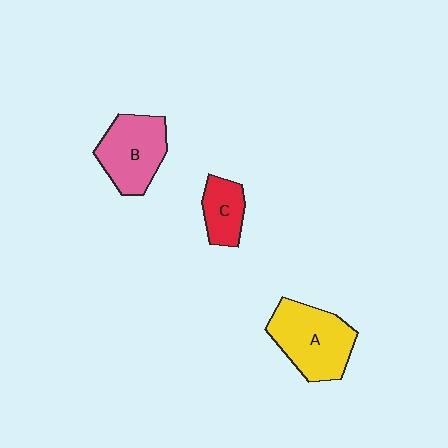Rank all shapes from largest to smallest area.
From largest to smallest: A (yellow), B (pink), C (red).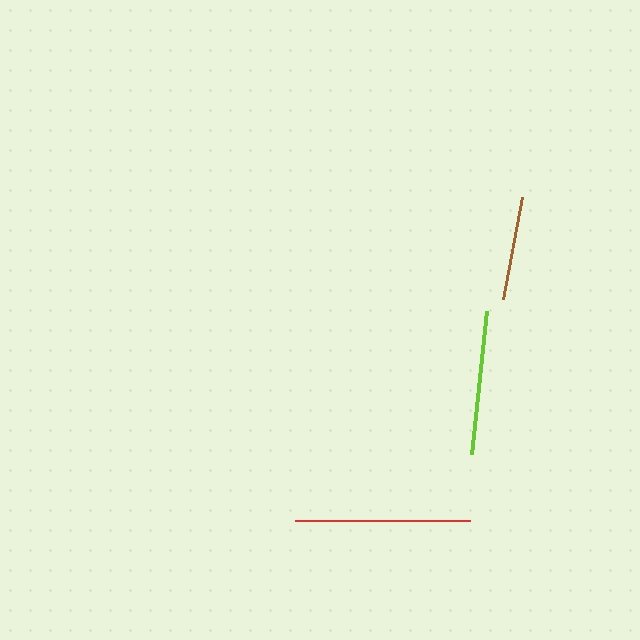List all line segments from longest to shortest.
From longest to shortest: red, lime, brown.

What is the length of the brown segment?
The brown segment is approximately 103 pixels long.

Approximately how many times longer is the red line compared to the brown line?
The red line is approximately 1.7 times the length of the brown line.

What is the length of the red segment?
The red segment is approximately 175 pixels long.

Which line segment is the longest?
The red line is the longest at approximately 175 pixels.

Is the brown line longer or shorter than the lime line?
The lime line is longer than the brown line.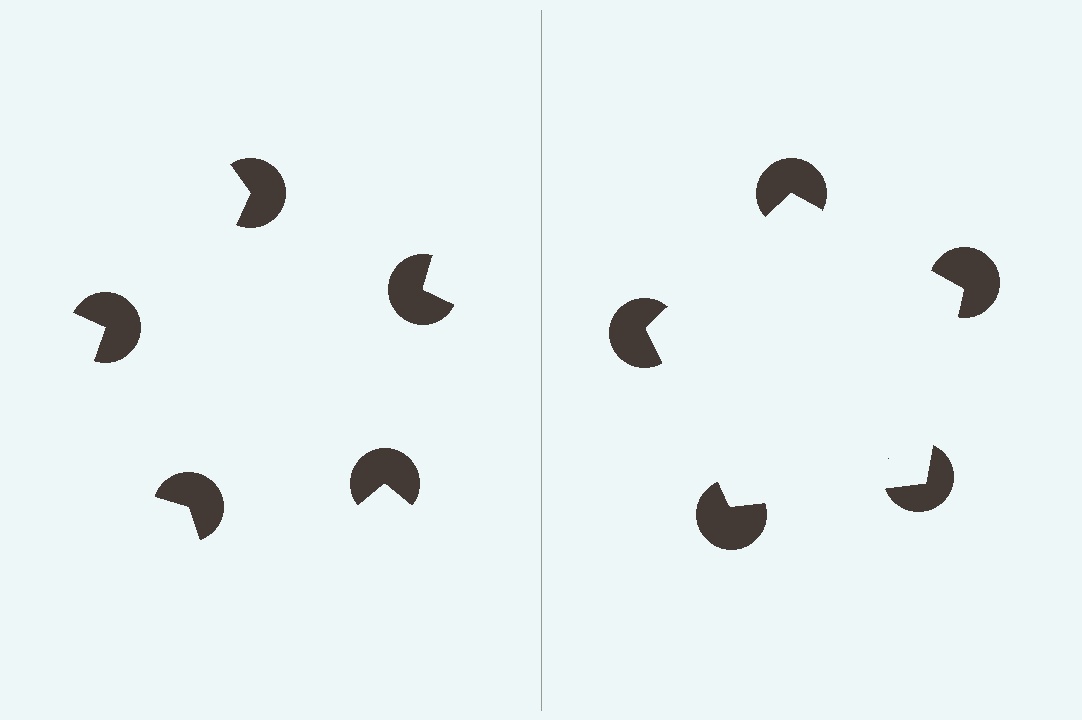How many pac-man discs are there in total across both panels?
10 — 5 on each side.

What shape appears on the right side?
An illusory pentagon.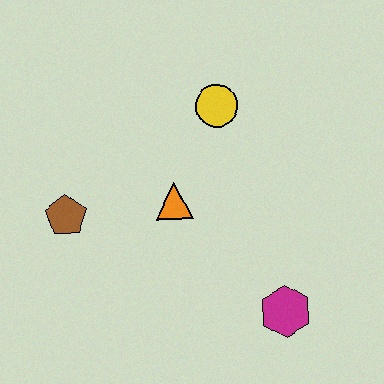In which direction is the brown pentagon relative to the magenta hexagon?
The brown pentagon is to the left of the magenta hexagon.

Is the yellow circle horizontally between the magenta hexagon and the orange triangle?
Yes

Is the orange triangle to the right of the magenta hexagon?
No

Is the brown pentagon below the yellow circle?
Yes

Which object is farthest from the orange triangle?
The magenta hexagon is farthest from the orange triangle.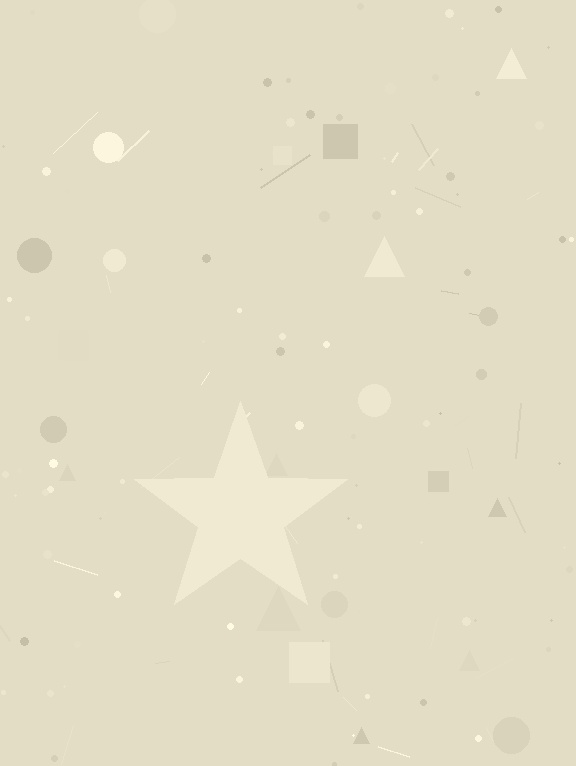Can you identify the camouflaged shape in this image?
The camouflaged shape is a star.